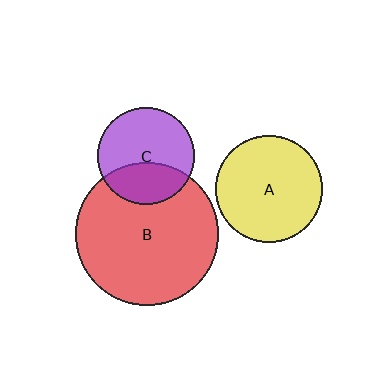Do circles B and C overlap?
Yes.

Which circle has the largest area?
Circle B (red).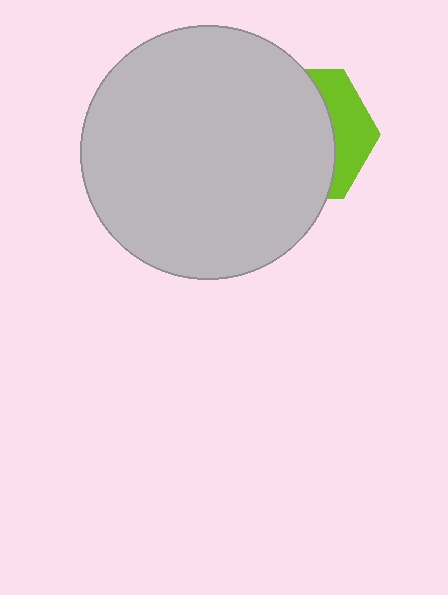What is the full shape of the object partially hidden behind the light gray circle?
The partially hidden object is a lime hexagon.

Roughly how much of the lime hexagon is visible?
A small part of it is visible (roughly 30%).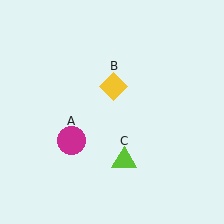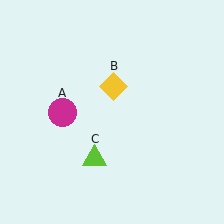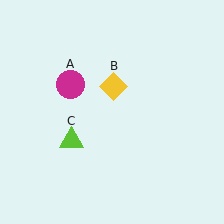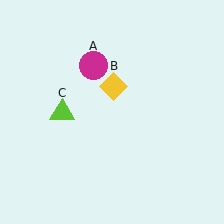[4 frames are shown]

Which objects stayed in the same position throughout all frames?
Yellow diamond (object B) remained stationary.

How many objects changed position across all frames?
2 objects changed position: magenta circle (object A), lime triangle (object C).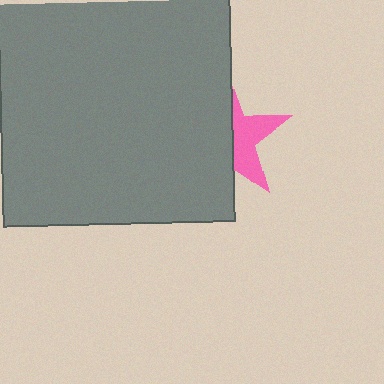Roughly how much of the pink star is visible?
A small part of it is visible (roughly 40%).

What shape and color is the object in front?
The object in front is a gray rectangle.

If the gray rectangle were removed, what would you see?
You would see the complete pink star.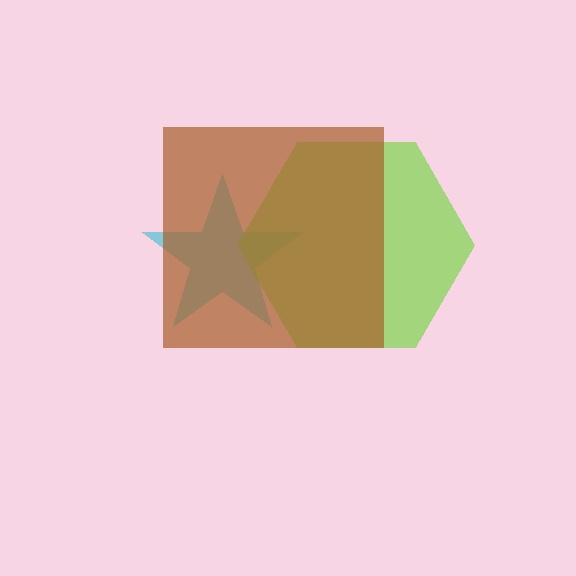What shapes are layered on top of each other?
The layered shapes are: a cyan star, a lime hexagon, a brown square.